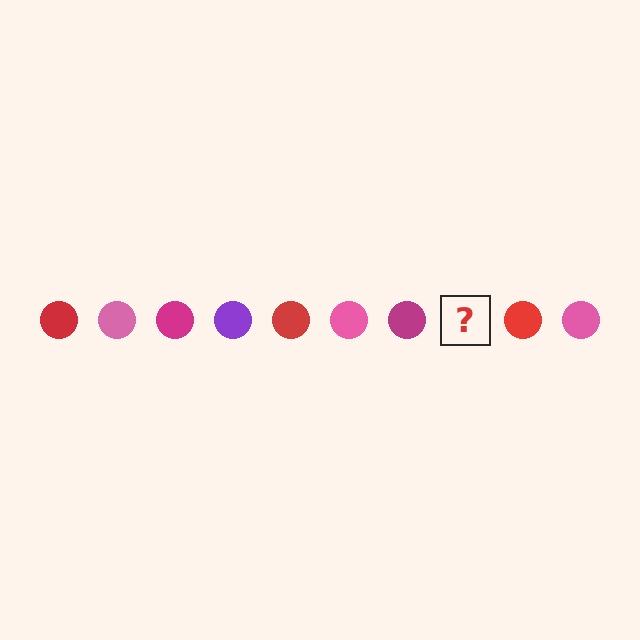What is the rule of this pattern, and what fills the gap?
The rule is that the pattern cycles through red, pink, magenta, purple circles. The gap should be filled with a purple circle.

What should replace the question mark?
The question mark should be replaced with a purple circle.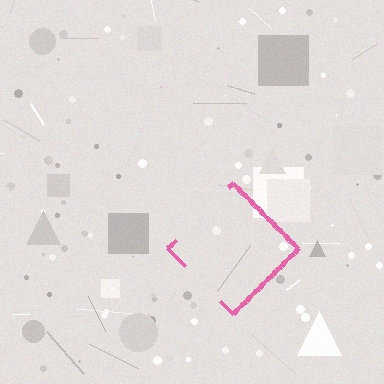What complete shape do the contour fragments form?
The contour fragments form a diamond.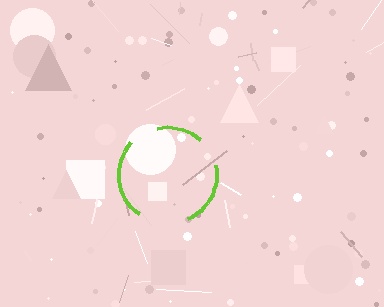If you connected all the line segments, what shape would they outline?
They would outline a circle.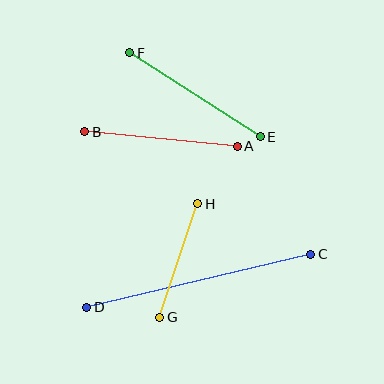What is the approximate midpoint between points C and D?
The midpoint is at approximately (199, 281) pixels.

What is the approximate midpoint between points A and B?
The midpoint is at approximately (161, 139) pixels.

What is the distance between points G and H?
The distance is approximately 120 pixels.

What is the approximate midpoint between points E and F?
The midpoint is at approximately (195, 95) pixels.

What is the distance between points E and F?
The distance is approximately 155 pixels.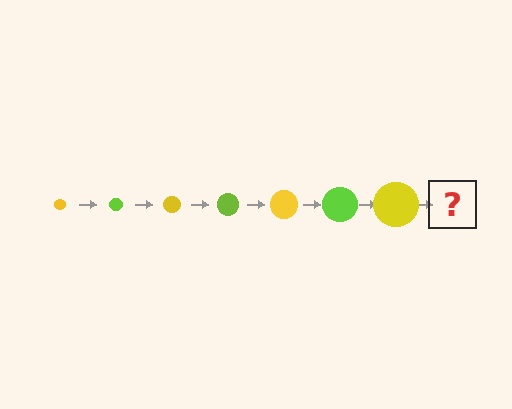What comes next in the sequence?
The next element should be a lime circle, larger than the previous one.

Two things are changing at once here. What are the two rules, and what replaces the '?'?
The two rules are that the circle grows larger each step and the color cycles through yellow and lime. The '?' should be a lime circle, larger than the previous one.